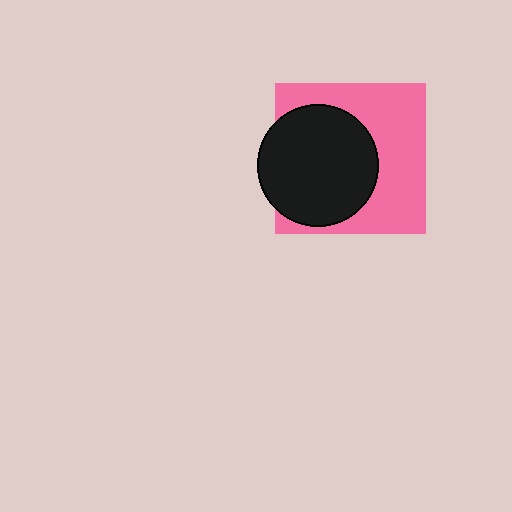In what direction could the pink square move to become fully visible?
The pink square could move right. That would shift it out from behind the black circle entirely.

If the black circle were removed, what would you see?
You would see the complete pink square.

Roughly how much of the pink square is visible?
About half of it is visible (roughly 53%).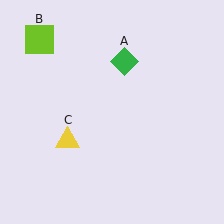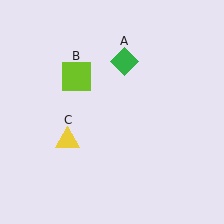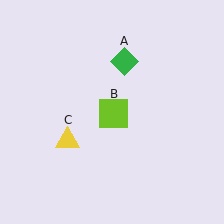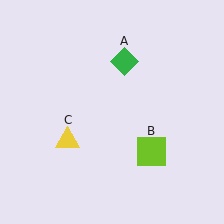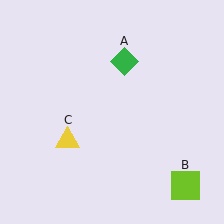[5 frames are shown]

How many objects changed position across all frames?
1 object changed position: lime square (object B).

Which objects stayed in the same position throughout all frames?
Green diamond (object A) and yellow triangle (object C) remained stationary.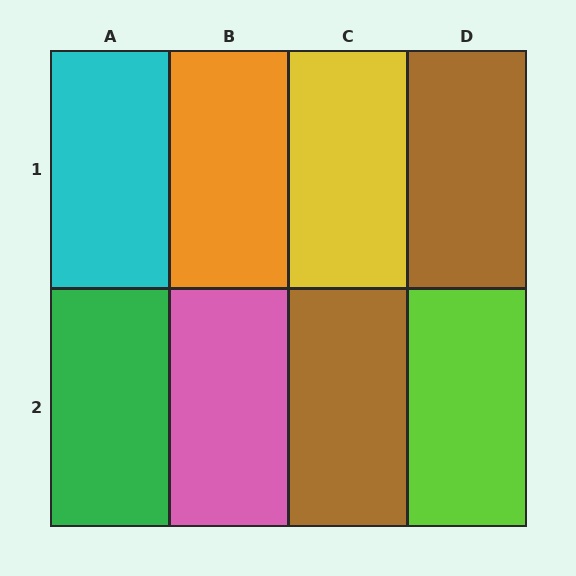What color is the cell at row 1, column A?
Cyan.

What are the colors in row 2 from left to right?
Green, pink, brown, lime.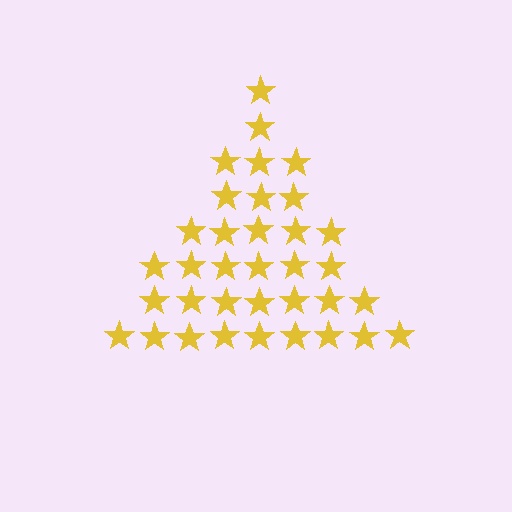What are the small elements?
The small elements are stars.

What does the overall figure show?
The overall figure shows a triangle.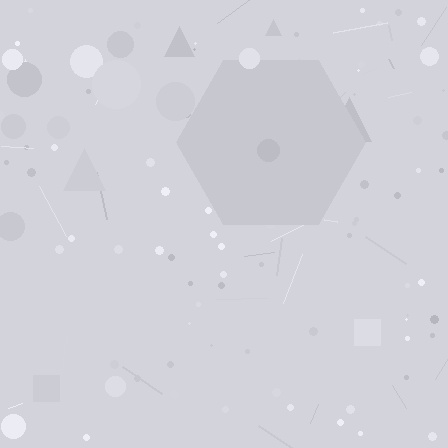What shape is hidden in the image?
A hexagon is hidden in the image.